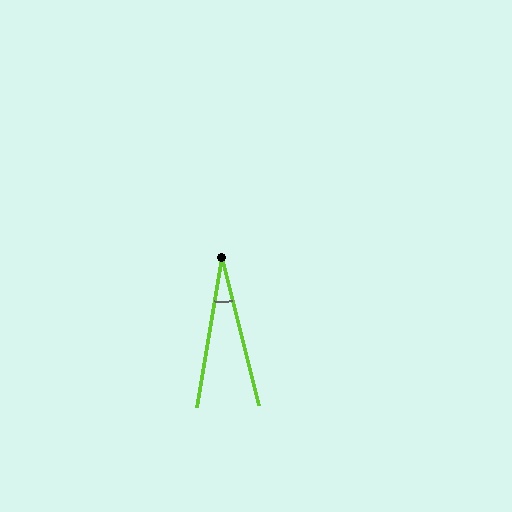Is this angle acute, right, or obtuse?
It is acute.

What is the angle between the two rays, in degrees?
Approximately 24 degrees.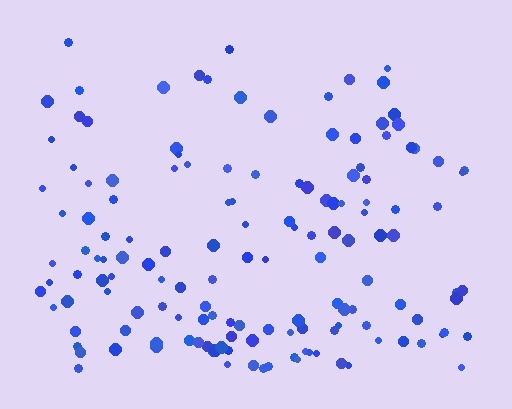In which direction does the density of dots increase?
From top to bottom, with the bottom side densest.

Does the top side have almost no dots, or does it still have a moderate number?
Still a moderate number, just noticeably fewer than the bottom.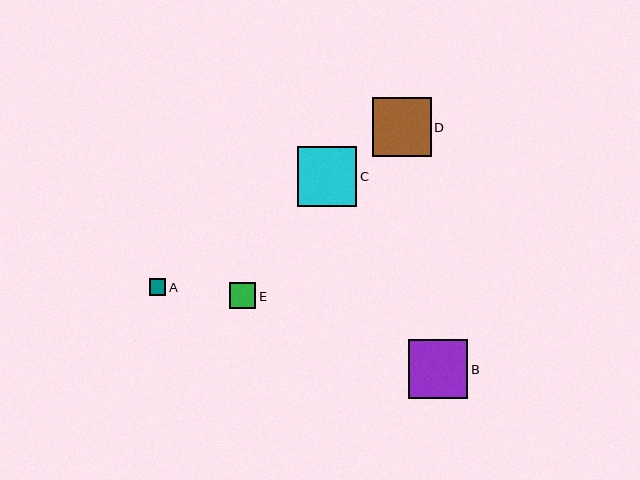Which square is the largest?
Square B is the largest with a size of approximately 59 pixels.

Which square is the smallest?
Square A is the smallest with a size of approximately 17 pixels.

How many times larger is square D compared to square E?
Square D is approximately 2.2 times the size of square E.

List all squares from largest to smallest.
From largest to smallest: B, C, D, E, A.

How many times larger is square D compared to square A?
Square D is approximately 3.5 times the size of square A.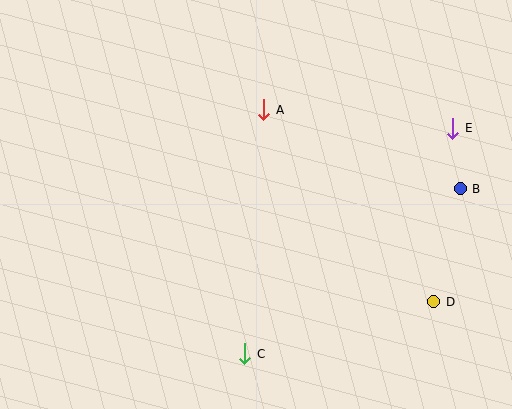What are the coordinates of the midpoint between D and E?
The midpoint between D and E is at (443, 215).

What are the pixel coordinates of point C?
Point C is at (245, 354).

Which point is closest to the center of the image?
Point A at (264, 110) is closest to the center.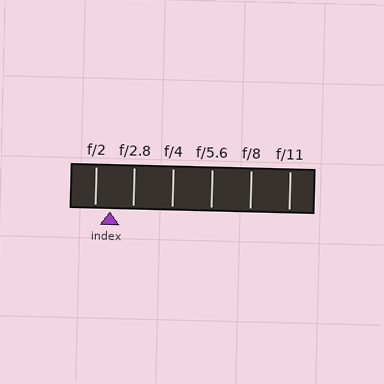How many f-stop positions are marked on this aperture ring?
There are 6 f-stop positions marked.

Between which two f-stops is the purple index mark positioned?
The index mark is between f/2 and f/2.8.